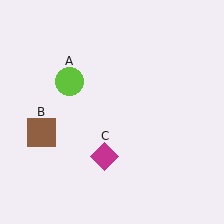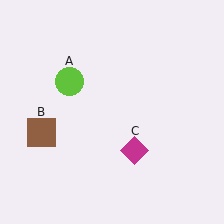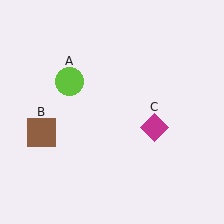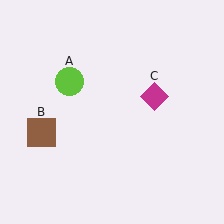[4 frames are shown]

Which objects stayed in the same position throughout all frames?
Lime circle (object A) and brown square (object B) remained stationary.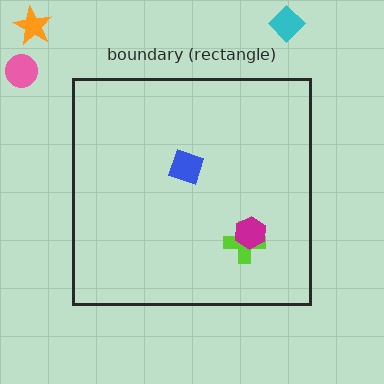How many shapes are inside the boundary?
3 inside, 3 outside.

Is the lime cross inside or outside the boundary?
Inside.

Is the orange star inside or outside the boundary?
Outside.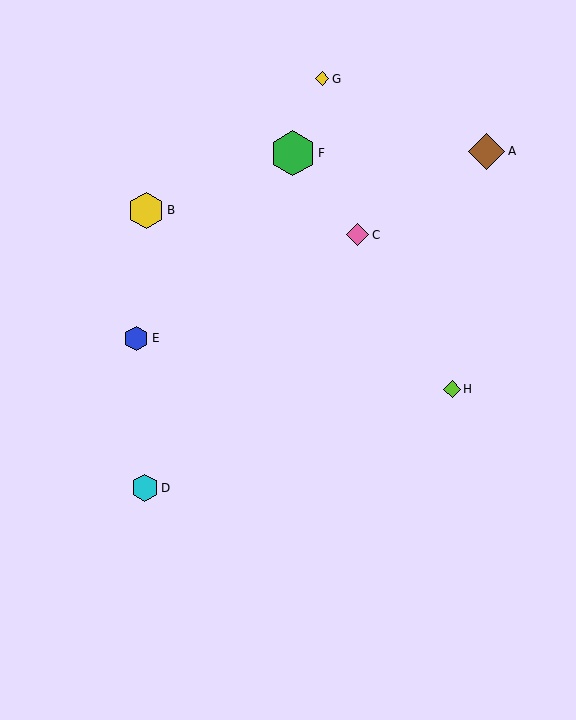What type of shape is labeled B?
Shape B is a yellow hexagon.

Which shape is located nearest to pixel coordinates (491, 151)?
The brown diamond (labeled A) at (487, 151) is nearest to that location.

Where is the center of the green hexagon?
The center of the green hexagon is at (293, 153).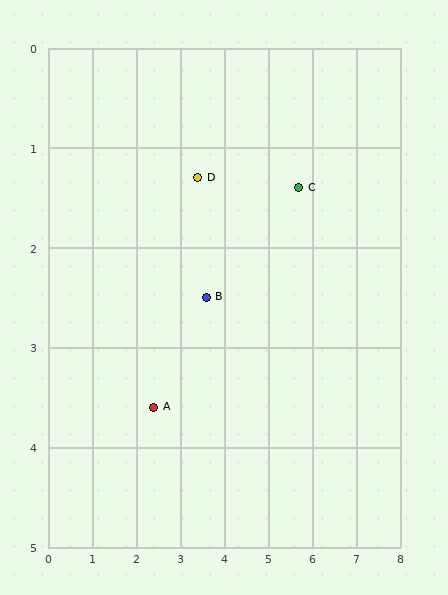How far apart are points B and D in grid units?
Points B and D are about 1.2 grid units apart.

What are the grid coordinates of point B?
Point B is at approximately (3.6, 2.5).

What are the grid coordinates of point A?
Point A is at approximately (2.4, 3.6).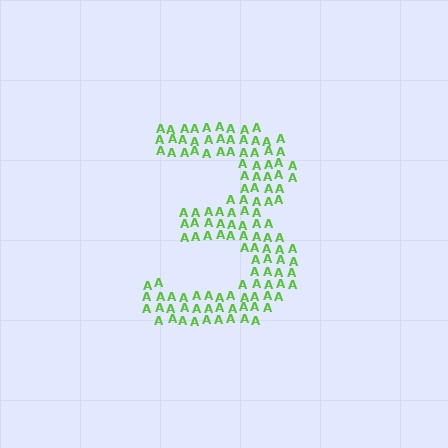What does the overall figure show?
The overall figure shows the digit 3.